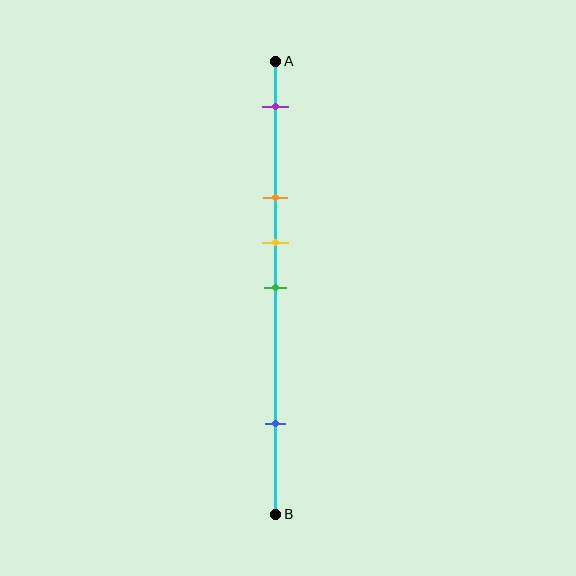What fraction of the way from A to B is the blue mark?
The blue mark is approximately 80% (0.8) of the way from A to B.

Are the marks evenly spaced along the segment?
No, the marks are not evenly spaced.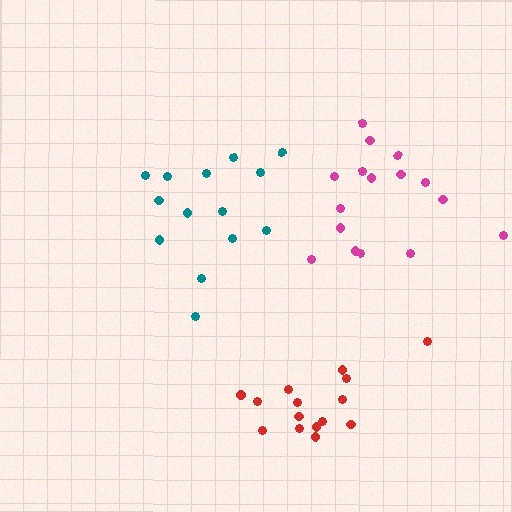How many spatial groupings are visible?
There are 3 spatial groupings.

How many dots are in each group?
Group 1: 16 dots, Group 2: 15 dots, Group 3: 14 dots (45 total).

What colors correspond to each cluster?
The clusters are colored: magenta, red, teal.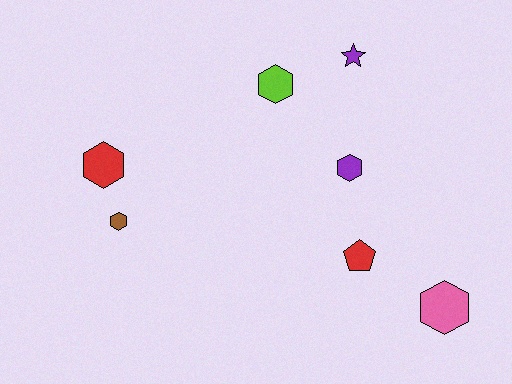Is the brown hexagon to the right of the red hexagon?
Yes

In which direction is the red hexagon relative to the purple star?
The red hexagon is to the left of the purple star.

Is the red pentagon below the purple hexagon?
Yes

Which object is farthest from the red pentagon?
The red hexagon is farthest from the red pentagon.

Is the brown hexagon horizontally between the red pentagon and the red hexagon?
Yes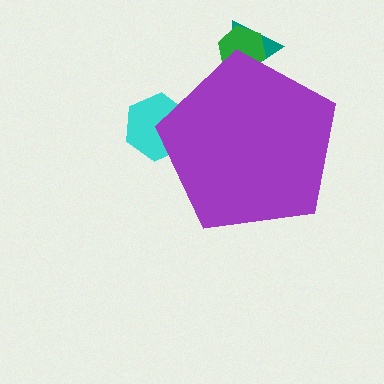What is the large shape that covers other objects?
A purple pentagon.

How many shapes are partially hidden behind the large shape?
3 shapes are partially hidden.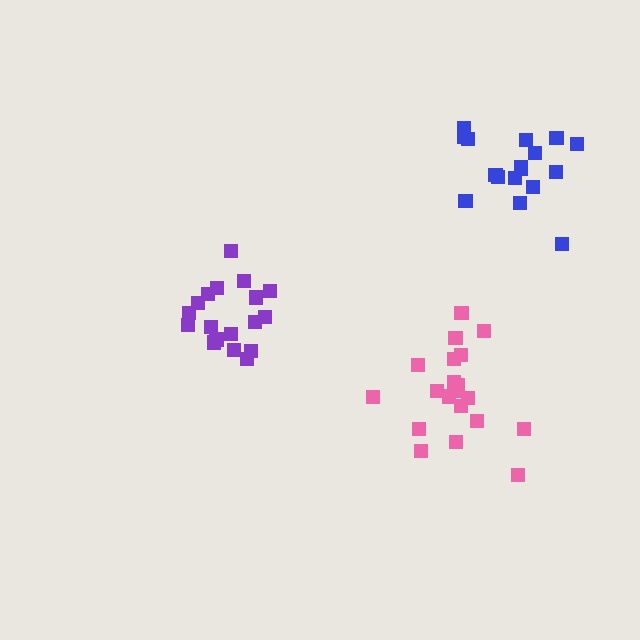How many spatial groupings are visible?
There are 3 spatial groupings.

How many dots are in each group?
Group 1: 17 dots, Group 2: 18 dots, Group 3: 20 dots (55 total).